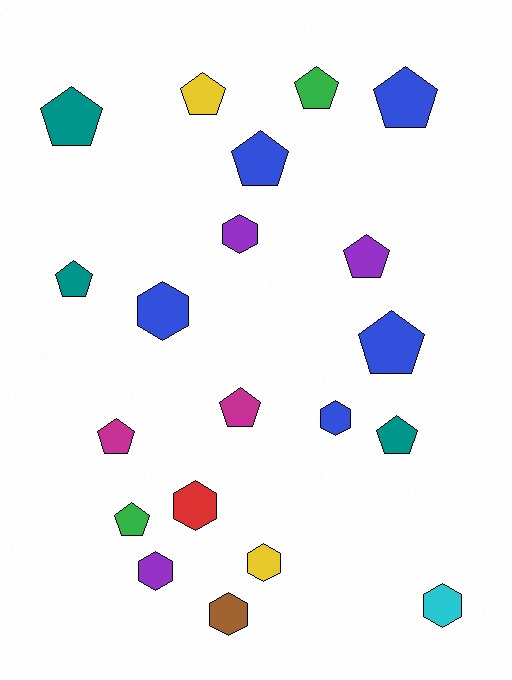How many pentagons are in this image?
There are 12 pentagons.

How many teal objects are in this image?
There are 3 teal objects.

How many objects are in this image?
There are 20 objects.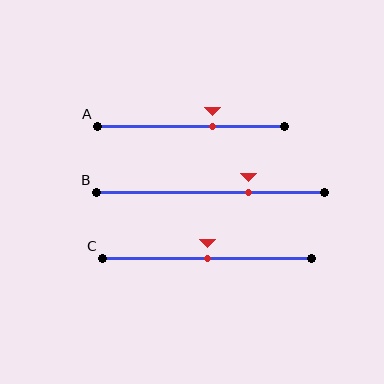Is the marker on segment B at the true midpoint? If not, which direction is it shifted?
No, the marker on segment B is shifted to the right by about 17% of the segment length.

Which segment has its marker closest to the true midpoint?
Segment C has its marker closest to the true midpoint.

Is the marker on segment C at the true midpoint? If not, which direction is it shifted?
Yes, the marker on segment C is at the true midpoint.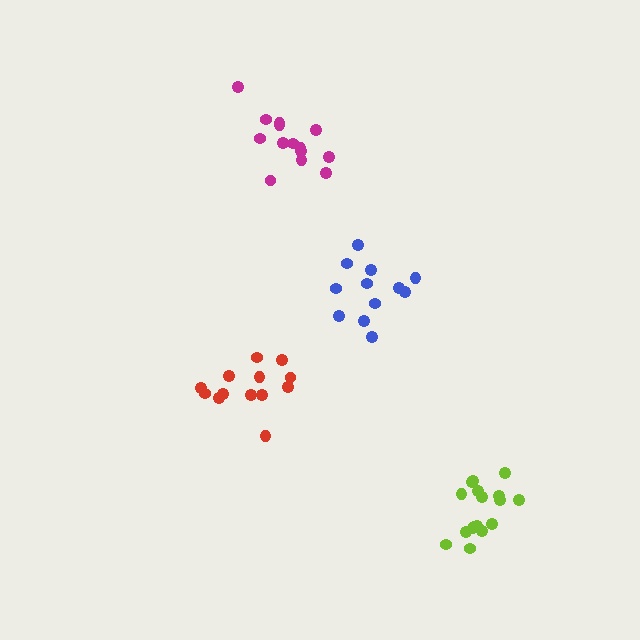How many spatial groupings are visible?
There are 4 spatial groupings.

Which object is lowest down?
The lime cluster is bottommost.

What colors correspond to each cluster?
The clusters are colored: blue, lime, magenta, red.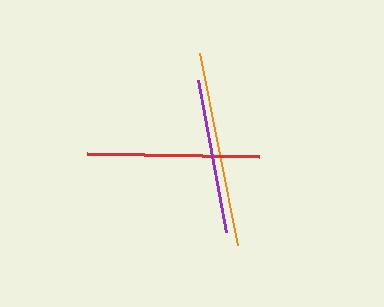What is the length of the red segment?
The red segment is approximately 172 pixels long.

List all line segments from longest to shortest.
From longest to shortest: orange, red, purple.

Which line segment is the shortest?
The purple line is the shortest at approximately 155 pixels.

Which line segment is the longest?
The orange line is the longest at approximately 195 pixels.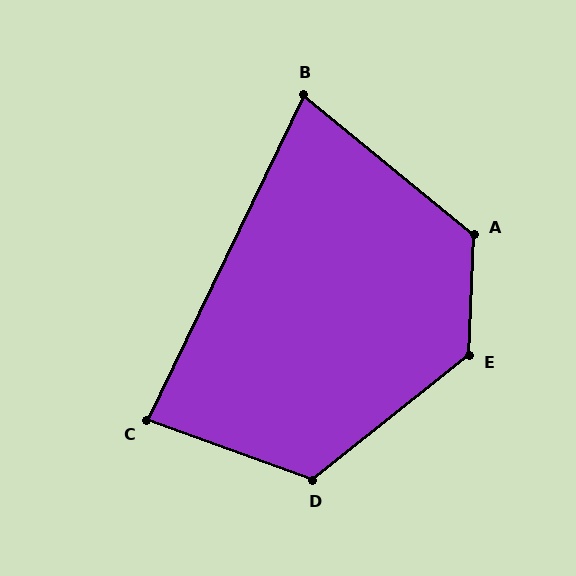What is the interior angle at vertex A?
Approximately 127 degrees (obtuse).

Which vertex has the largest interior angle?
E, at approximately 131 degrees.